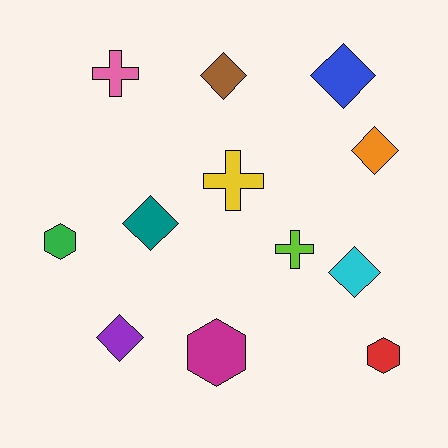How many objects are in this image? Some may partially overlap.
There are 12 objects.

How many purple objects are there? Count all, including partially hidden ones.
There is 1 purple object.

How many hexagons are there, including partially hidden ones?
There are 3 hexagons.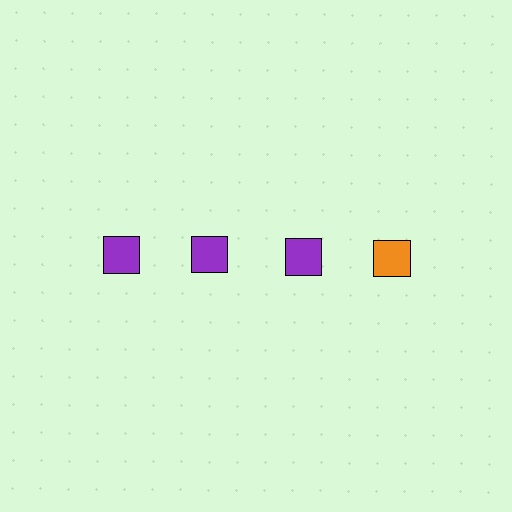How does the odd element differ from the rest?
It has a different color: orange instead of purple.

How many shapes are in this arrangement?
There are 4 shapes arranged in a grid pattern.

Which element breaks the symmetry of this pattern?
The orange square in the top row, second from right column breaks the symmetry. All other shapes are purple squares.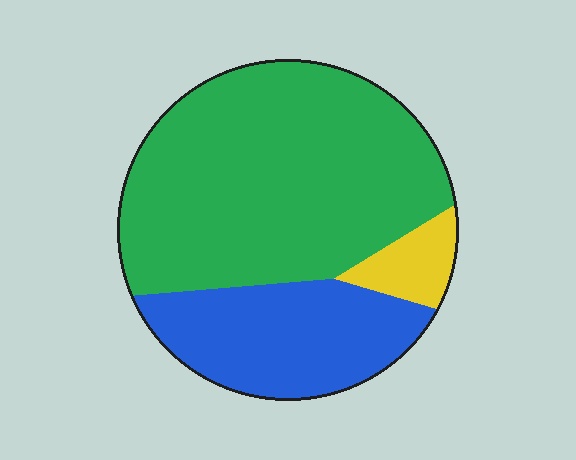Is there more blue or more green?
Green.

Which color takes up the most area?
Green, at roughly 65%.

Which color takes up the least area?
Yellow, at roughly 5%.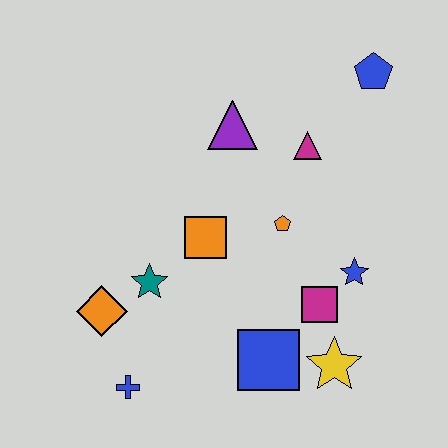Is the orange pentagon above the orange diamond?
Yes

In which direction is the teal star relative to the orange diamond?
The teal star is to the right of the orange diamond.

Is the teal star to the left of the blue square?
Yes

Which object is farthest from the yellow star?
The blue pentagon is farthest from the yellow star.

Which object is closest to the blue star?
The magenta square is closest to the blue star.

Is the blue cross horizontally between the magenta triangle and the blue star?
No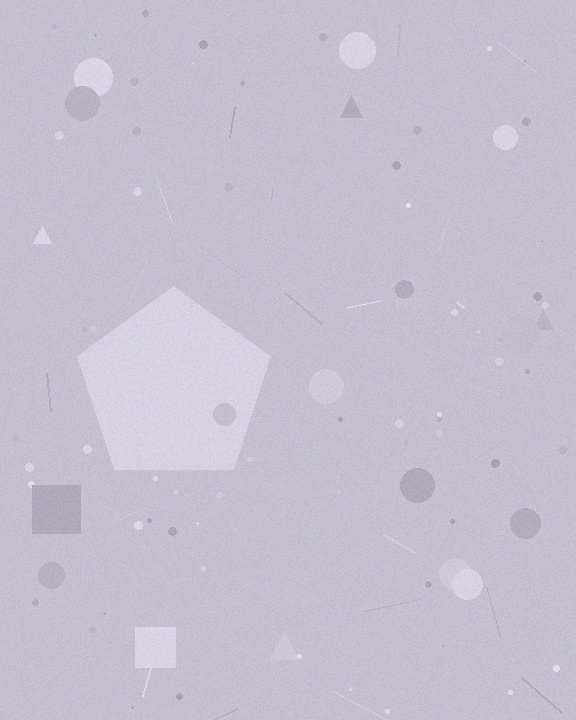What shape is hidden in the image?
A pentagon is hidden in the image.